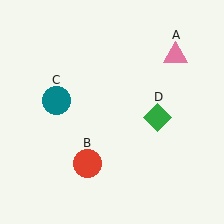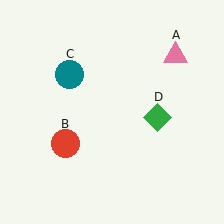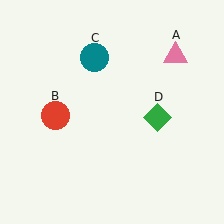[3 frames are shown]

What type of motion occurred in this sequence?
The red circle (object B), teal circle (object C) rotated clockwise around the center of the scene.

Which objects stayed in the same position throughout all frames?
Pink triangle (object A) and green diamond (object D) remained stationary.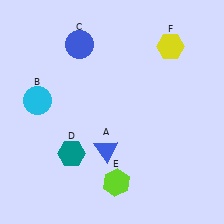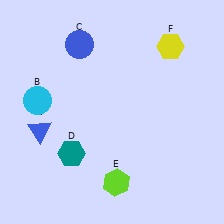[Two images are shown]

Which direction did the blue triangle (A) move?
The blue triangle (A) moved left.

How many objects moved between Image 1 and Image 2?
1 object moved between the two images.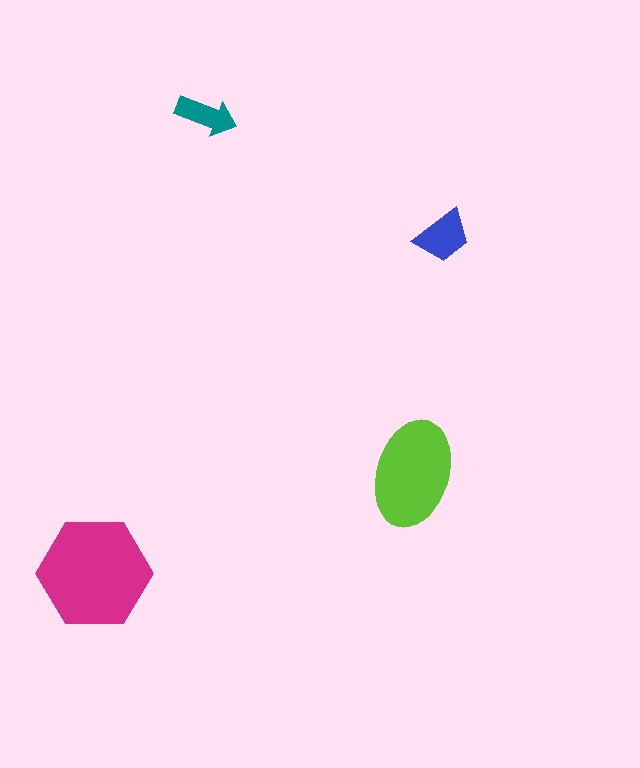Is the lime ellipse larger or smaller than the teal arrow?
Larger.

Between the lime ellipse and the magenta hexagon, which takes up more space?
The magenta hexagon.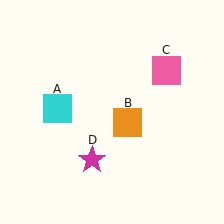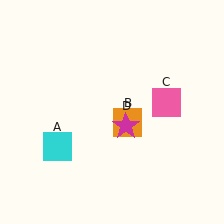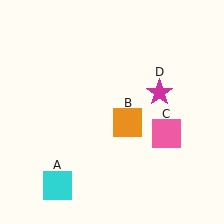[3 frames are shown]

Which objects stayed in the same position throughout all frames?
Orange square (object B) remained stationary.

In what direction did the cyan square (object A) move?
The cyan square (object A) moved down.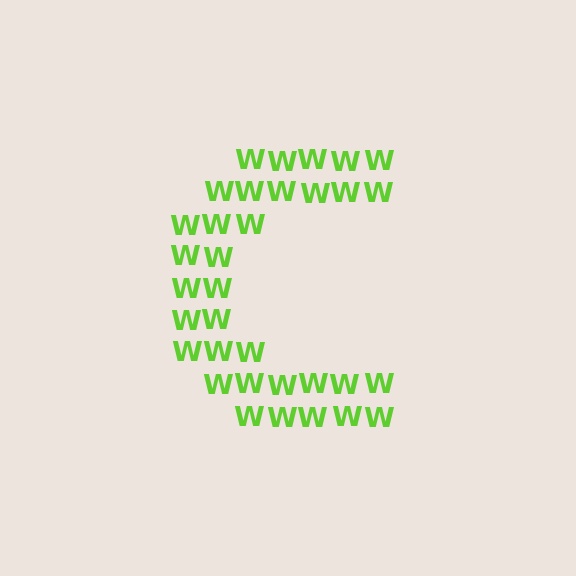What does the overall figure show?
The overall figure shows the letter C.